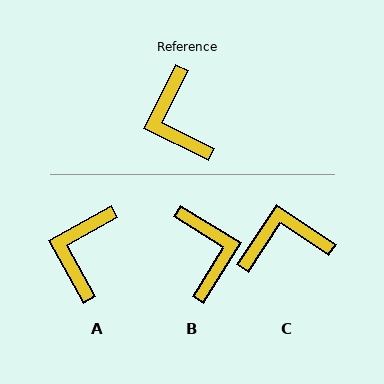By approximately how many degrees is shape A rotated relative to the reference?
Approximately 34 degrees clockwise.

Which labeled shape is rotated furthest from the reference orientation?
B, about 175 degrees away.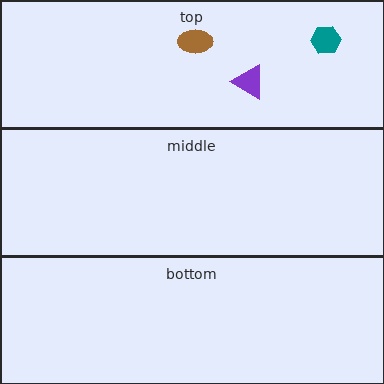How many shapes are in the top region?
3.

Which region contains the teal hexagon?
The top region.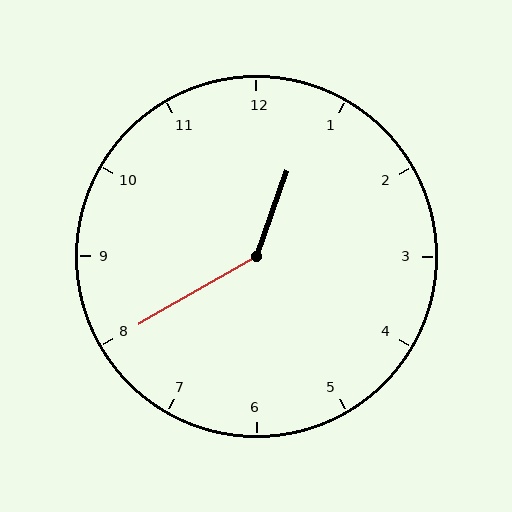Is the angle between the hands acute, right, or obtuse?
It is obtuse.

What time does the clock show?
12:40.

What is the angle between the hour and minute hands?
Approximately 140 degrees.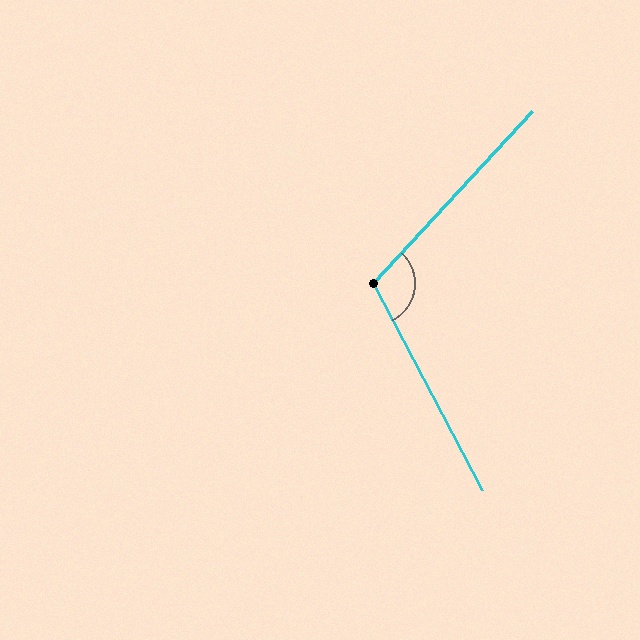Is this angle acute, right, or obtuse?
It is obtuse.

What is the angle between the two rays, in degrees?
Approximately 109 degrees.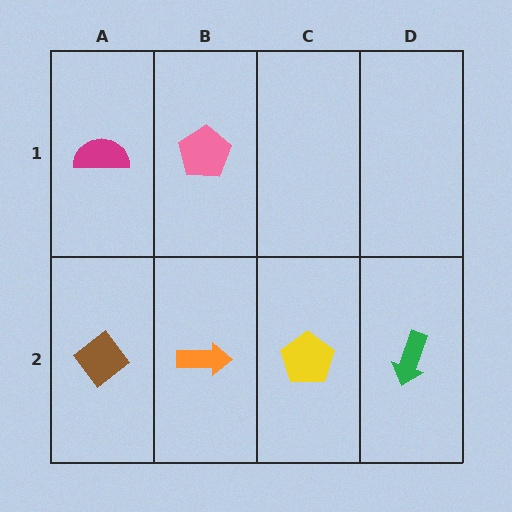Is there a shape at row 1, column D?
No, that cell is empty.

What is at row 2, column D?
A green arrow.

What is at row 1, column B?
A pink pentagon.